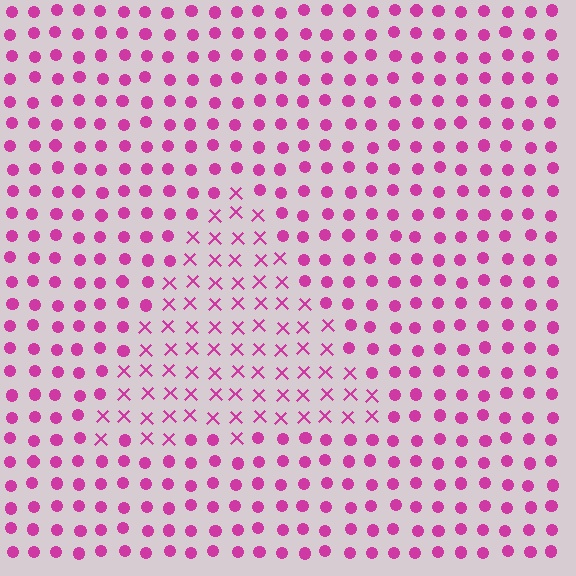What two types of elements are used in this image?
The image uses X marks inside the triangle region and circles outside it.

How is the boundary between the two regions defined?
The boundary is defined by a change in element shape: X marks inside vs. circles outside. All elements share the same color and spacing.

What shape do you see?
I see a triangle.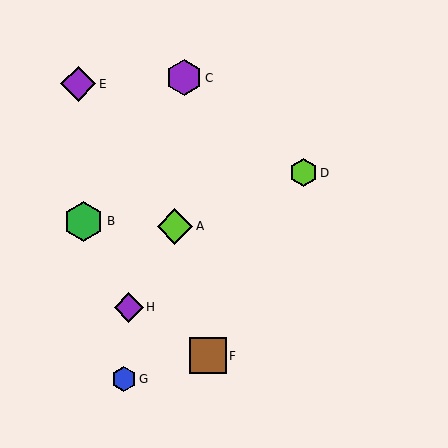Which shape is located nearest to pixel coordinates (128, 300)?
The purple diamond (labeled H) at (129, 308) is nearest to that location.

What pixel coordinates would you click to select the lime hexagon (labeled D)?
Click at (303, 173) to select the lime hexagon D.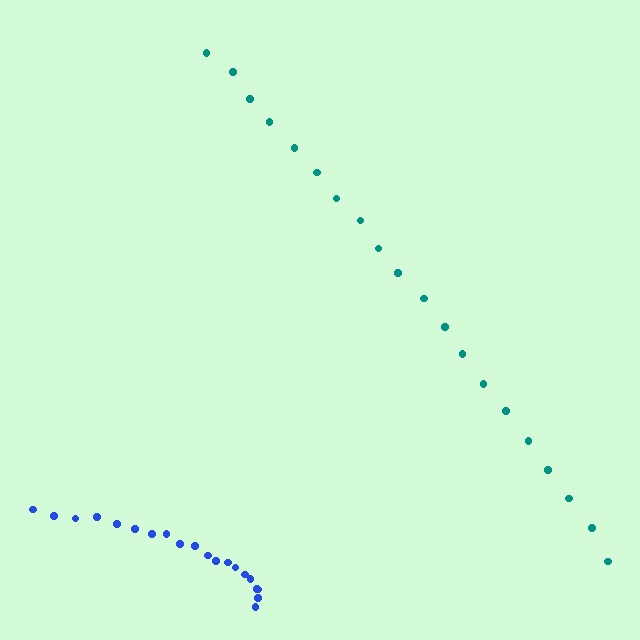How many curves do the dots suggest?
There are 2 distinct paths.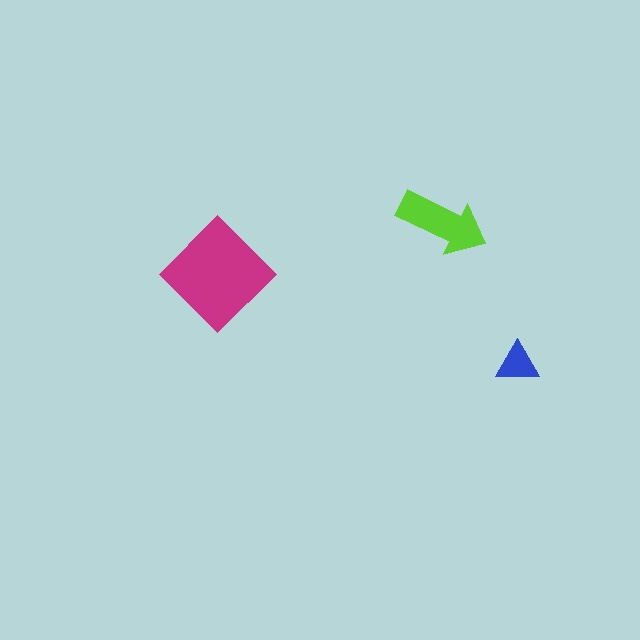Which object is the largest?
The magenta diamond.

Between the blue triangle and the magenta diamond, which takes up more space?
The magenta diamond.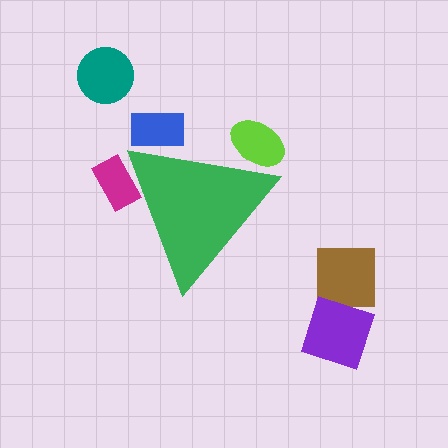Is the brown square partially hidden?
No, the brown square is fully visible.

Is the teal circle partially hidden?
No, the teal circle is fully visible.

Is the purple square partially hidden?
No, the purple square is fully visible.